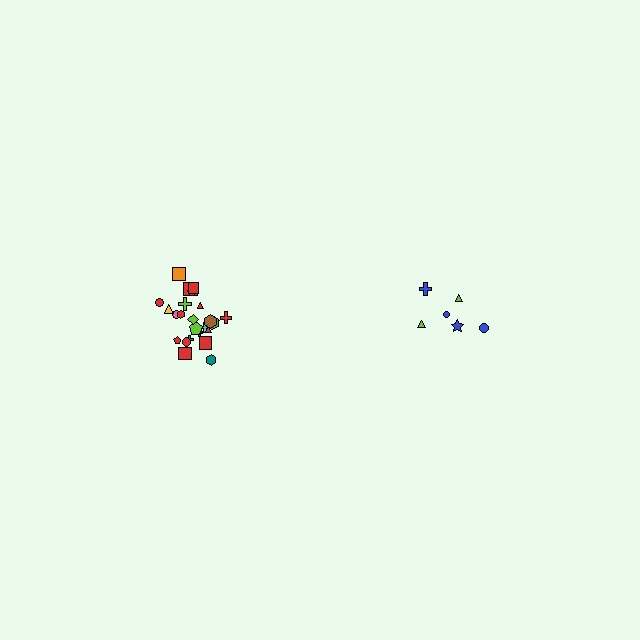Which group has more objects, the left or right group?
The left group.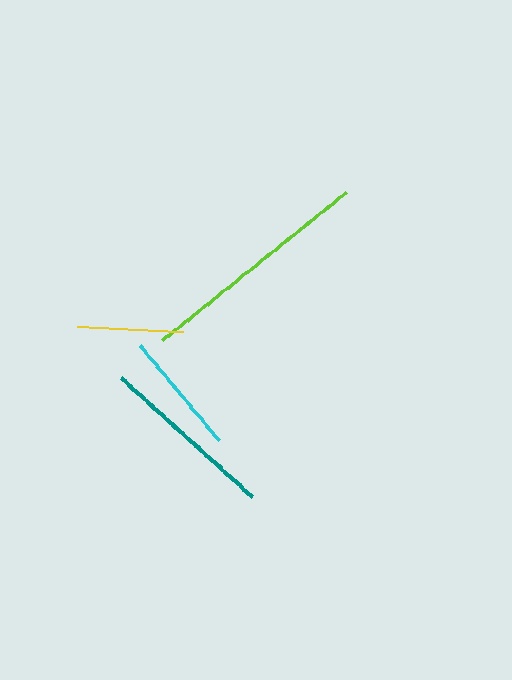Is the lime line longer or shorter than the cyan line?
The lime line is longer than the cyan line.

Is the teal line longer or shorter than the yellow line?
The teal line is longer than the yellow line.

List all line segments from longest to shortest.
From longest to shortest: lime, teal, cyan, yellow.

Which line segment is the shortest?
The yellow line is the shortest at approximately 106 pixels.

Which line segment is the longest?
The lime line is the longest at approximately 236 pixels.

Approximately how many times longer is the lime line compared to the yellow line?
The lime line is approximately 2.2 times the length of the yellow line.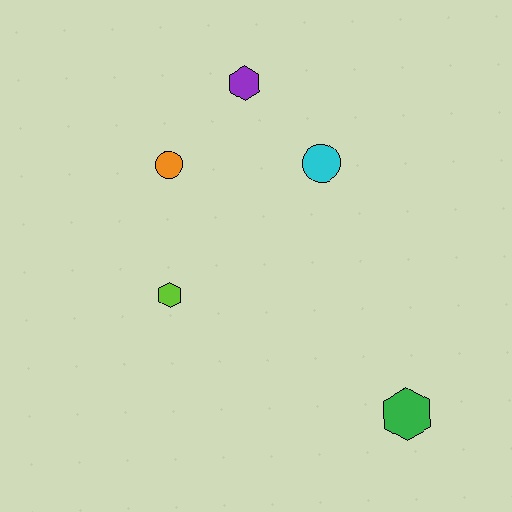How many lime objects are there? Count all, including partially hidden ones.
There is 1 lime object.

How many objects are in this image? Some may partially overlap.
There are 5 objects.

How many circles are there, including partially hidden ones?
There are 2 circles.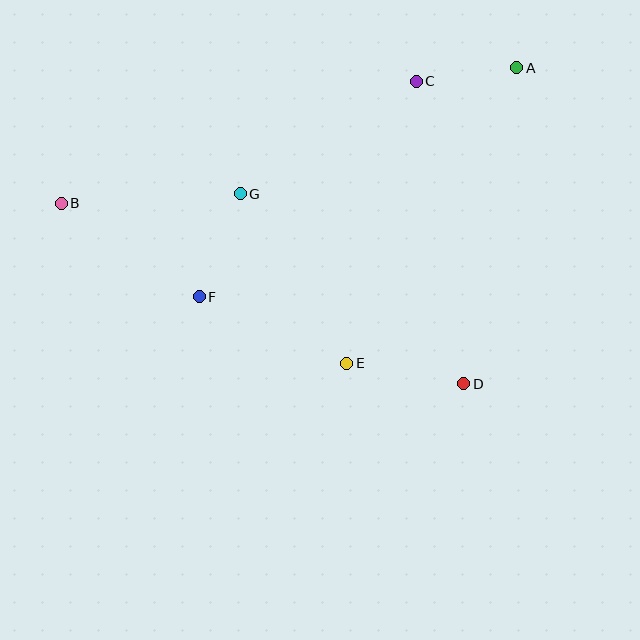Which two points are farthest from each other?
Points A and B are farthest from each other.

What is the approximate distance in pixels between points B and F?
The distance between B and F is approximately 167 pixels.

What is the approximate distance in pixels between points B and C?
The distance between B and C is approximately 375 pixels.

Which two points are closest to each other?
Points A and C are closest to each other.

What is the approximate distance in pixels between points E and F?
The distance between E and F is approximately 162 pixels.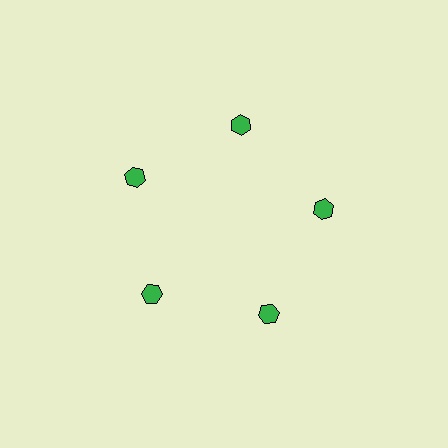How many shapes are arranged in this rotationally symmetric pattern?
There are 5 shapes, arranged in 5 groups of 1.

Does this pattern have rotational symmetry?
Yes, this pattern has 5-fold rotational symmetry. It looks the same after rotating 72 degrees around the center.